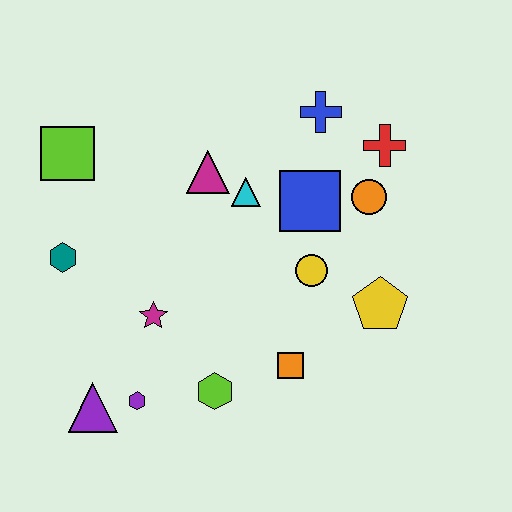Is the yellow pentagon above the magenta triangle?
No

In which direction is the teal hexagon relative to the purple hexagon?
The teal hexagon is above the purple hexagon.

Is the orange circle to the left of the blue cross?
No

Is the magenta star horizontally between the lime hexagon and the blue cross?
No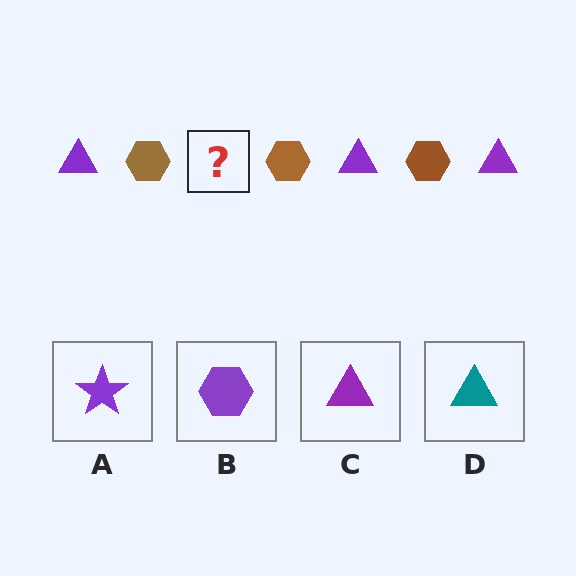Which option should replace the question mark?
Option C.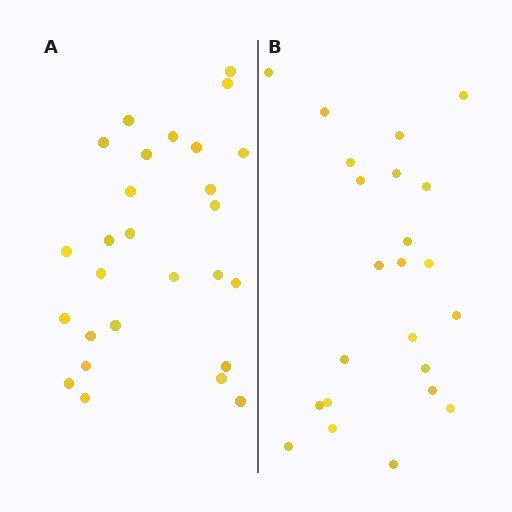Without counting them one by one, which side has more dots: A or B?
Region A (the left region) has more dots.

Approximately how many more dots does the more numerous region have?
Region A has about 4 more dots than region B.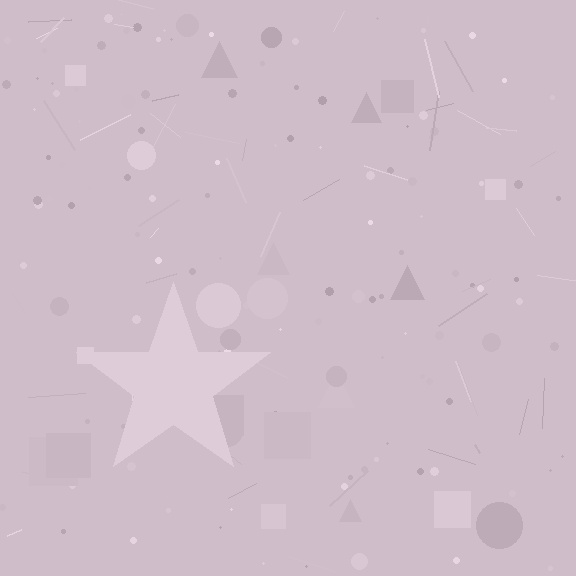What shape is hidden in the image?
A star is hidden in the image.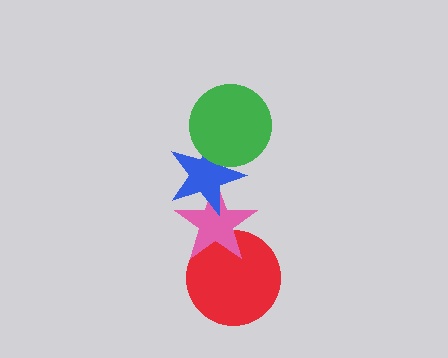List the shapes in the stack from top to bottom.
From top to bottom: the green circle, the blue star, the pink star, the red circle.